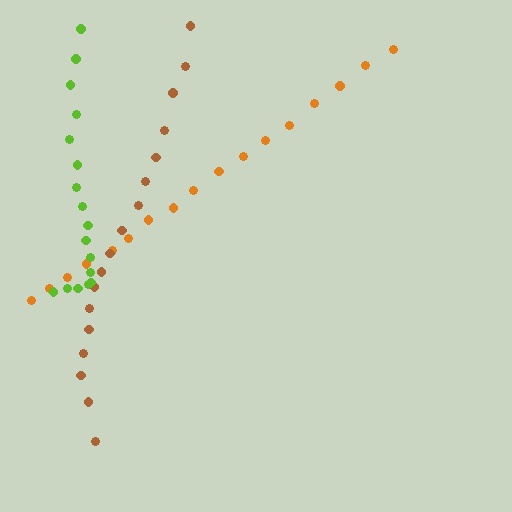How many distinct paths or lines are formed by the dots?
There are 3 distinct paths.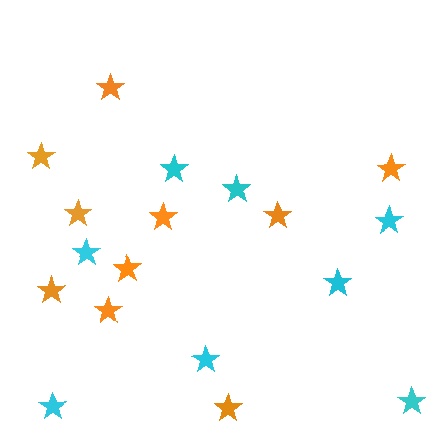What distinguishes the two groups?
There are 2 groups: one group of cyan stars (8) and one group of orange stars (10).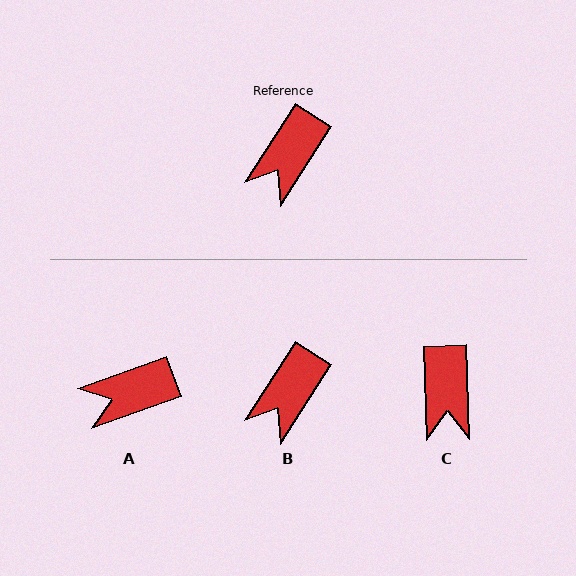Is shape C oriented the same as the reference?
No, it is off by about 35 degrees.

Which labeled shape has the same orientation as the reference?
B.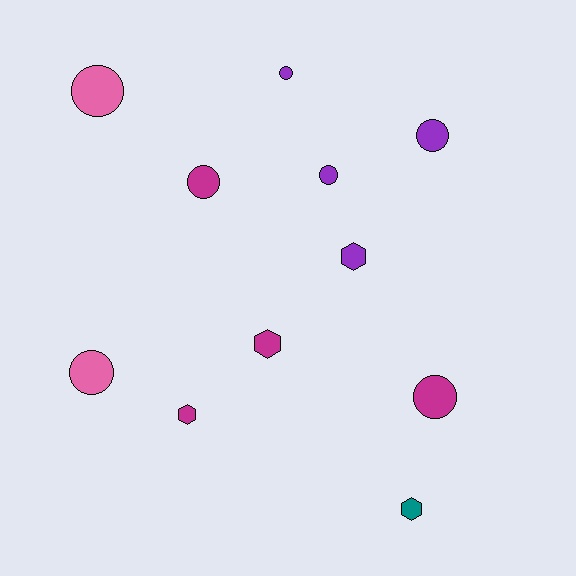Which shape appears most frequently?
Circle, with 7 objects.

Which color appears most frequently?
Purple, with 4 objects.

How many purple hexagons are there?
There is 1 purple hexagon.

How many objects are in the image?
There are 11 objects.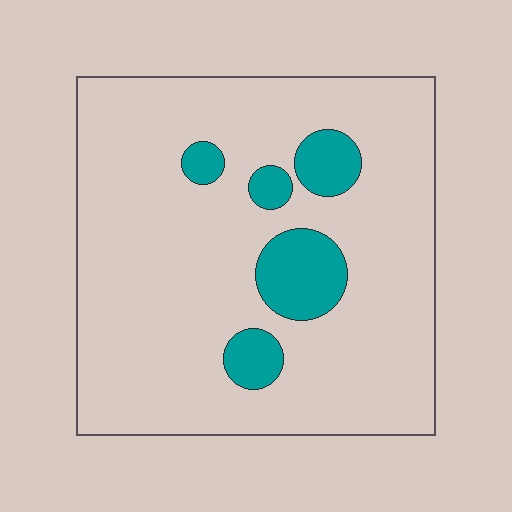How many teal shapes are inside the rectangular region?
5.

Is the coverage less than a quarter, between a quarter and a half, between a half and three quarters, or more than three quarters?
Less than a quarter.